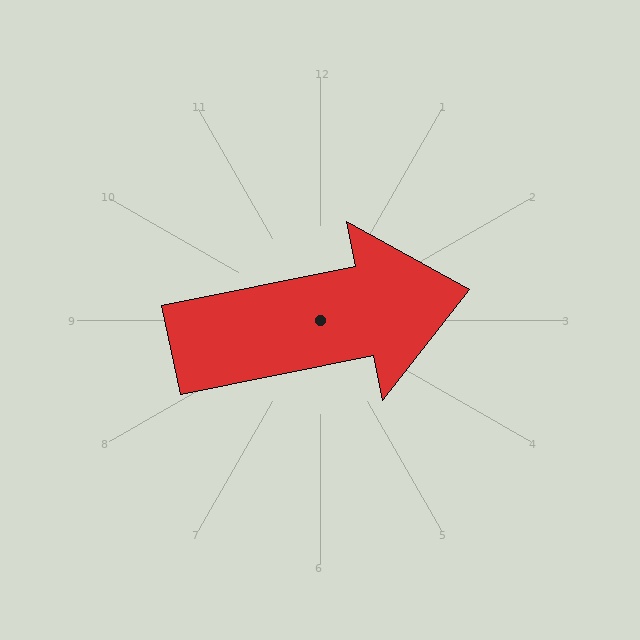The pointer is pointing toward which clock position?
Roughly 3 o'clock.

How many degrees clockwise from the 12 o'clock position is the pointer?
Approximately 79 degrees.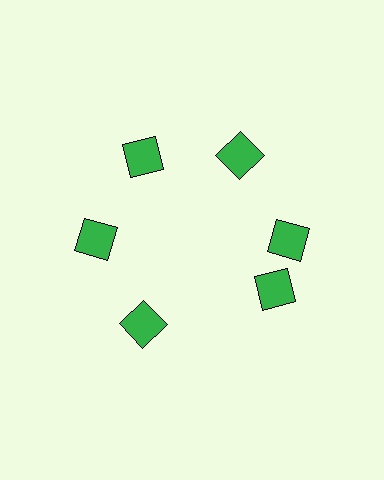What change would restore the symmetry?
The symmetry would be restored by rotating it back into even spacing with its neighbors so that all 6 diamonds sit at equal angles and equal distance from the center.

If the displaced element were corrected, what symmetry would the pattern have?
It would have 6-fold rotational symmetry — the pattern would map onto itself every 60 degrees.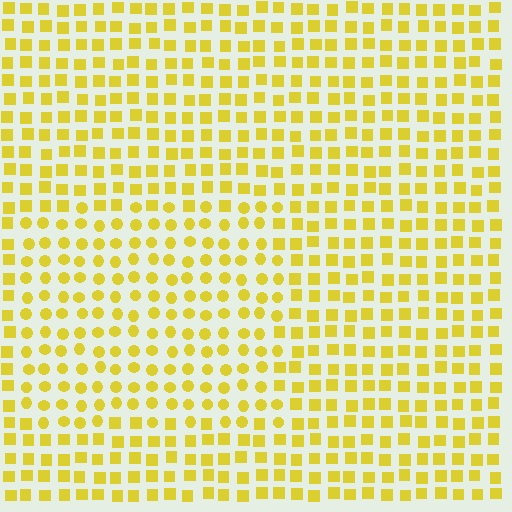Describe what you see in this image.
The image is filled with small yellow elements arranged in a uniform grid. A rectangle-shaped region contains circles, while the surrounding area contains squares. The boundary is defined purely by the change in element shape.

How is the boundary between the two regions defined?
The boundary is defined by a change in element shape: circles inside vs. squares outside. All elements share the same color and spacing.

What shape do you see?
I see a rectangle.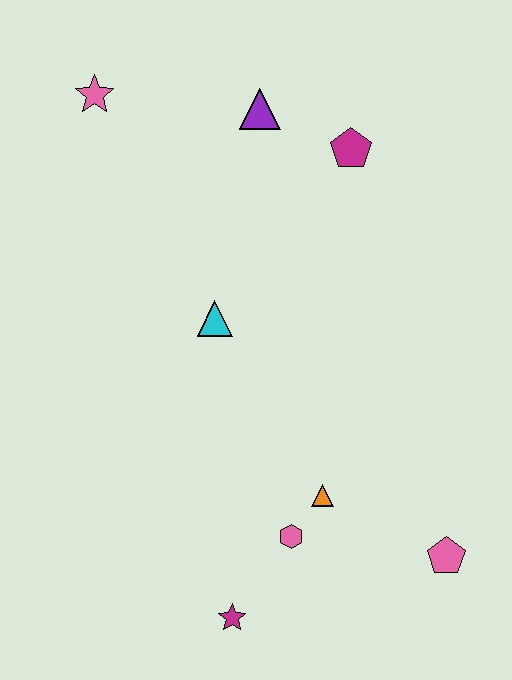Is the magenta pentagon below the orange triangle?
No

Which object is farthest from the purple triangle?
The magenta star is farthest from the purple triangle.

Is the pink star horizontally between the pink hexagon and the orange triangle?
No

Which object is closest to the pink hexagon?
The orange triangle is closest to the pink hexagon.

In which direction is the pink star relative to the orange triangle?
The pink star is above the orange triangle.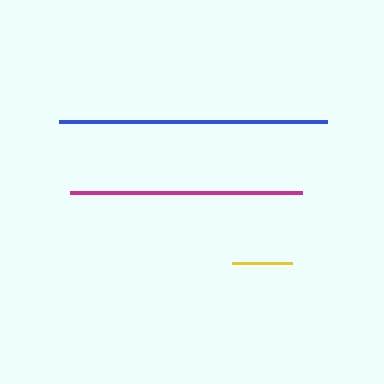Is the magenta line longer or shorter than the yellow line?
The magenta line is longer than the yellow line.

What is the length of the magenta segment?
The magenta segment is approximately 232 pixels long.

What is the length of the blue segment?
The blue segment is approximately 268 pixels long.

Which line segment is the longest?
The blue line is the longest at approximately 268 pixels.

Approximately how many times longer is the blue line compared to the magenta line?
The blue line is approximately 1.2 times the length of the magenta line.